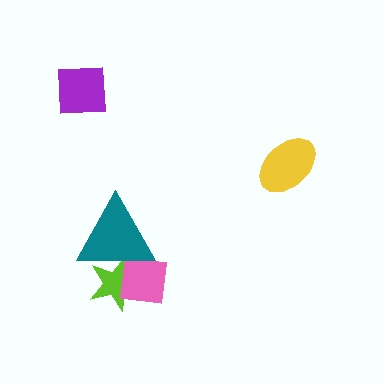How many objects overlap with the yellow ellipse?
0 objects overlap with the yellow ellipse.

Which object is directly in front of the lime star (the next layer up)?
The pink square is directly in front of the lime star.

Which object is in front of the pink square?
The teal triangle is in front of the pink square.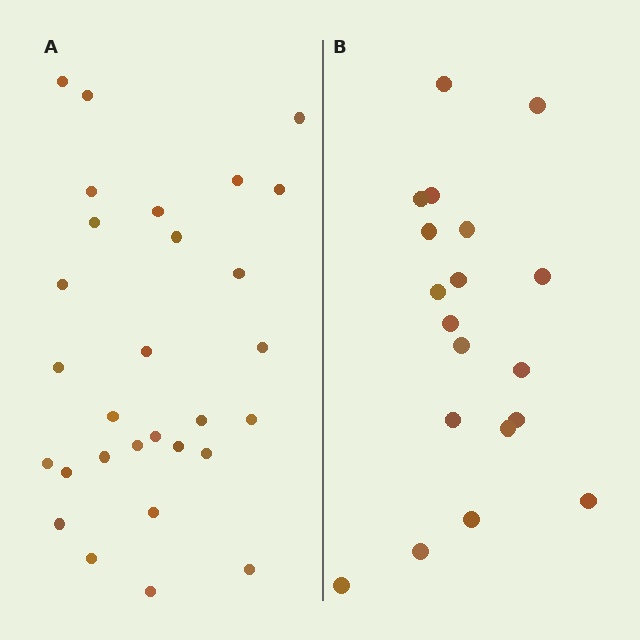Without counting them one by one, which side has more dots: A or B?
Region A (the left region) has more dots.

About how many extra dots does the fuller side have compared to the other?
Region A has roughly 10 or so more dots than region B.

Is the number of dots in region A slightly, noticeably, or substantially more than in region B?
Region A has substantially more. The ratio is roughly 1.5 to 1.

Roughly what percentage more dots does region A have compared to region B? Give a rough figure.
About 55% more.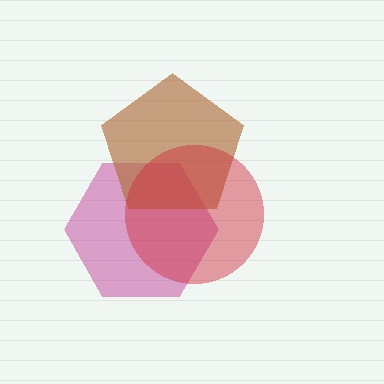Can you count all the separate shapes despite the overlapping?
Yes, there are 3 separate shapes.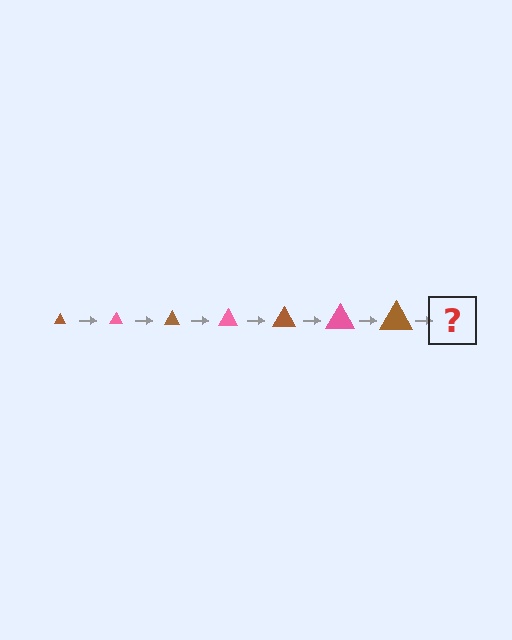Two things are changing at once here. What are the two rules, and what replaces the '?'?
The two rules are that the triangle grows larger each step and the color cycles through brown and pink. The '?' should be a pink triangle, larger than the previous one.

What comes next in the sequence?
The next element should be a pink triangle, larger than the previous one.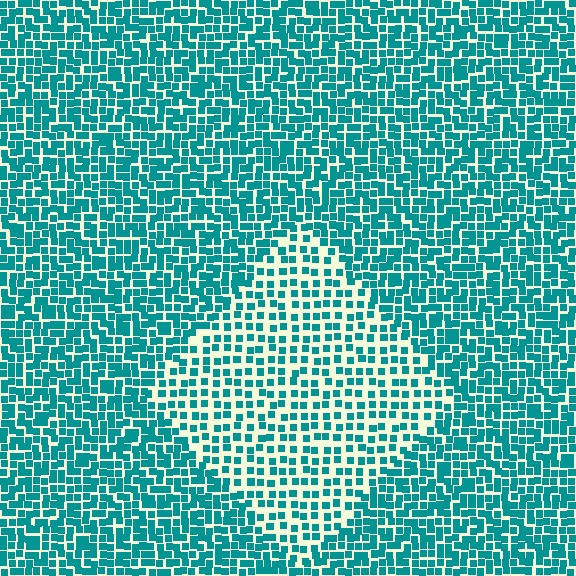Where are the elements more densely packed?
The elements are more densely packed outside the diamond boundary.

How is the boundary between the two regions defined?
The boundary is defined by a change in element density (approximately 1.8x ratio). All elements are the same color, size, and shape.